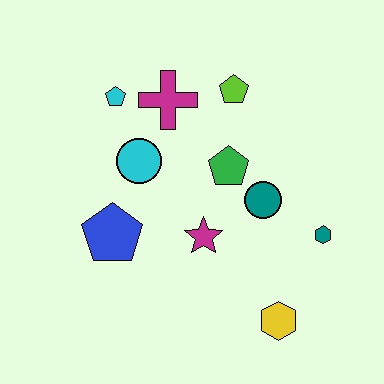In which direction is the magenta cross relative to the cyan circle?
The magenta cross is above the cyan circle.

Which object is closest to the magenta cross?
The cyan pentagon is closest to the magenta cross.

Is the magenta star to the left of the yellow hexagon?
Yes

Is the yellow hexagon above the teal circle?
No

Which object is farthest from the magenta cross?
The yellow hexagon is farthest from the magenta cross.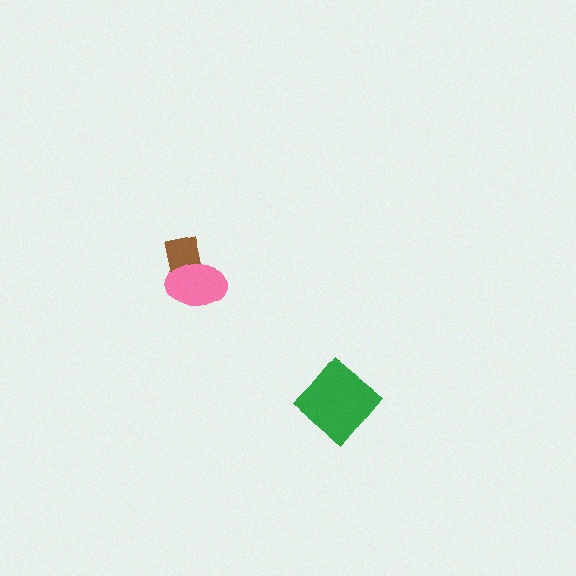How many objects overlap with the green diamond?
0 objects overlap with the green diamond.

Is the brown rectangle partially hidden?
Yes, it is partially covered by another shape.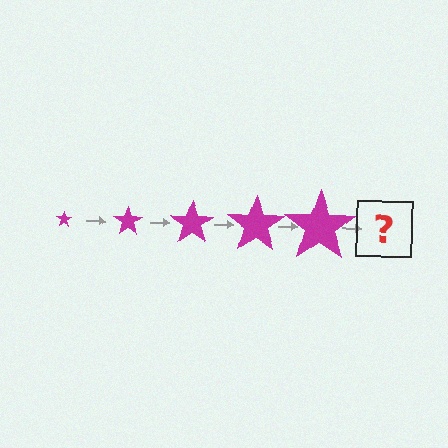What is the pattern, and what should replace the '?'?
The pattern is that the star gets progressively larger each step. The '?' should be a magenta star, larger than the previous one.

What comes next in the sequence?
The next element should be a magenta star, larger than the previous one.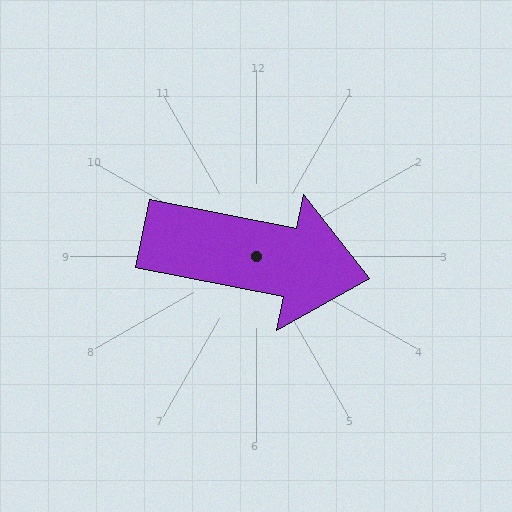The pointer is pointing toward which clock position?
Roughly 3 o'clock.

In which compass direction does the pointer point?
East.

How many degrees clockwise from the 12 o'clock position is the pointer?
Approximately 101 degrees.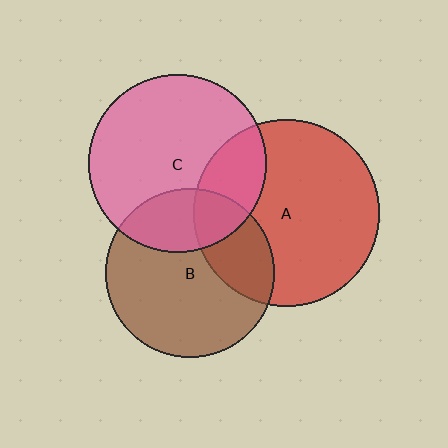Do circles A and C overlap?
Yes.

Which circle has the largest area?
Circle A (red).